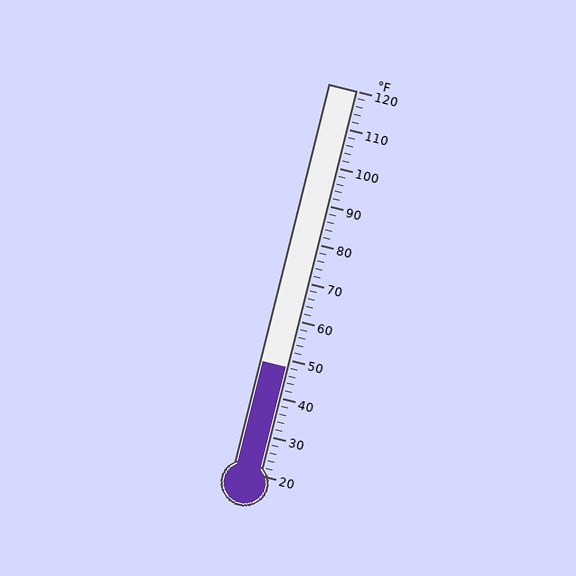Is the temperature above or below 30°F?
The temperature is above 30°F.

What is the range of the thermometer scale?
The thermometer scale ranges from 20°F to 120°F.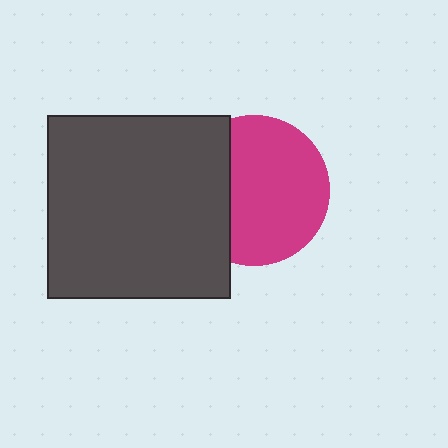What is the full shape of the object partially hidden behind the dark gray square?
The partially hidden object is a magenta circle.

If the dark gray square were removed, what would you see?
You would see the complete magenta circle.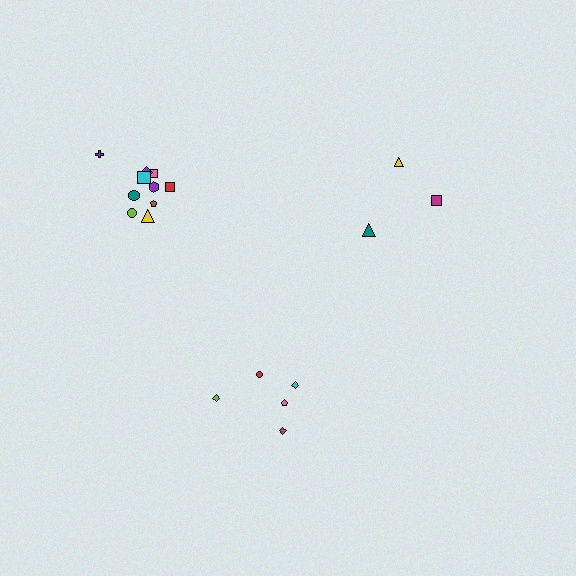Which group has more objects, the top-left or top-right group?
The top-left group.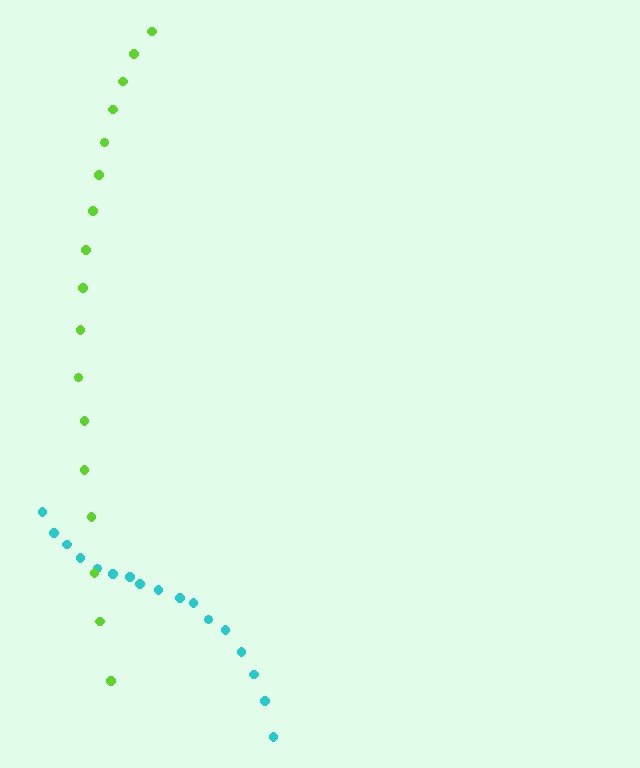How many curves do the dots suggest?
There are 2 distinct paths.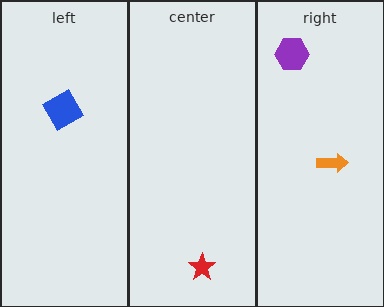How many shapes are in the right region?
2.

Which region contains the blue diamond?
The left region.